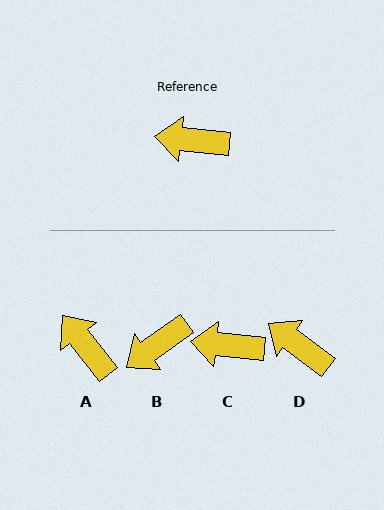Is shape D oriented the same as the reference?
No, it is off by about 30 degrees.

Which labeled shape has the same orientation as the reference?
C.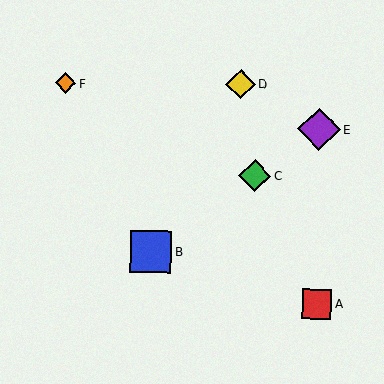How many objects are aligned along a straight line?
3 objects (B, C, E) are aligned along a straight line.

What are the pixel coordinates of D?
Object D is at (241, 84).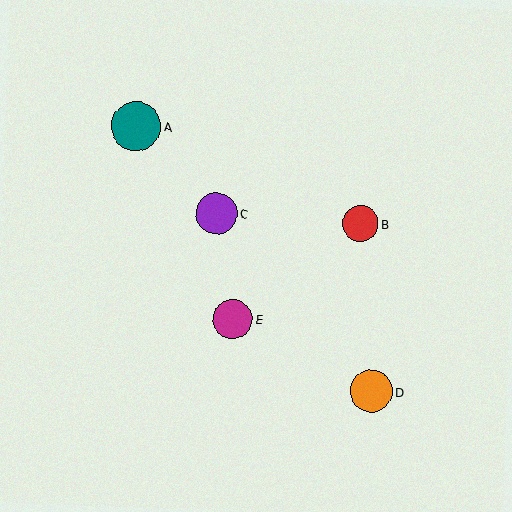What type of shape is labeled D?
Shape D is an orange circle.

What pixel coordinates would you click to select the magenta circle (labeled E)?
Click at (233, 319) to select the magenta circle E.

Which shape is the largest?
The teal circle (labeled A) is the largest.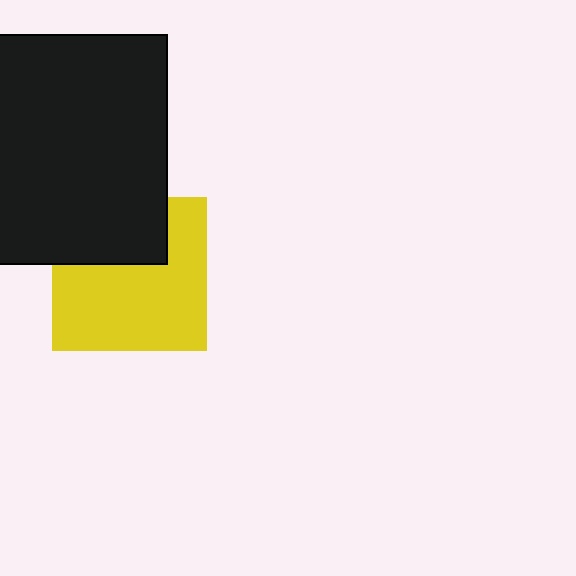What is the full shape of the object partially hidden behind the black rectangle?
The partially hidden object is a yellow square.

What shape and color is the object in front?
The object in front is a black rectangle.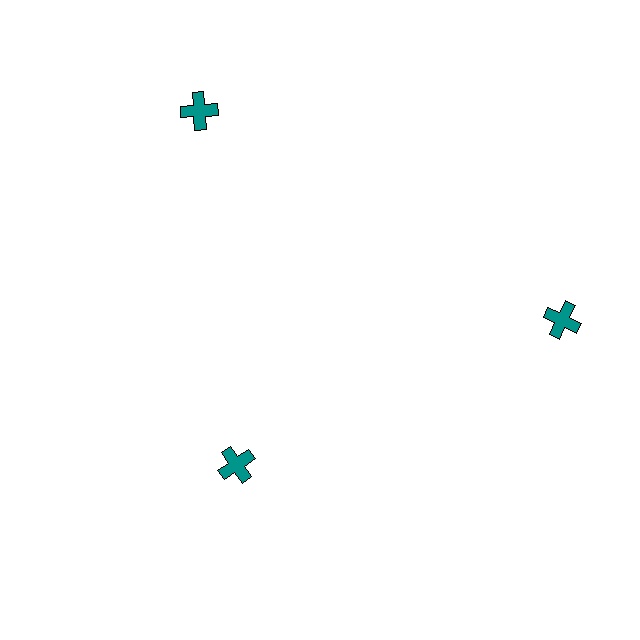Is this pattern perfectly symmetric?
No. The 3 teal crosses are arranged in a ring, but one element near the 7 o'clock position is pulled inward toward the center, breaking the 3-fold rotational symmetry.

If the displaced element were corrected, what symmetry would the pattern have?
It would have 3-fold rotational symmetry — the pattern would map onto itself every 120 degrees.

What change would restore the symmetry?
The symmetry would be restored by moving it outward, back onto the ring so that all 3 crosses sit at equal angles and equal distance from the center.